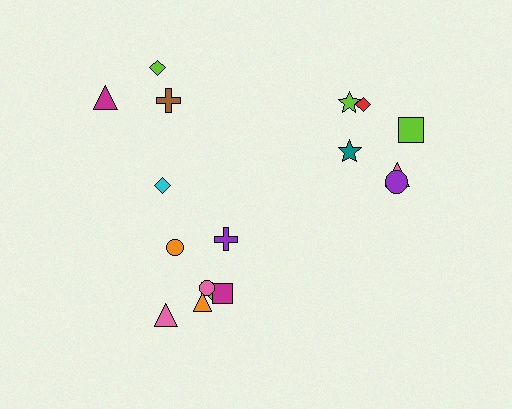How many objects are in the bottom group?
There are 7 objects.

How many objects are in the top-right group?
There are 6 objects.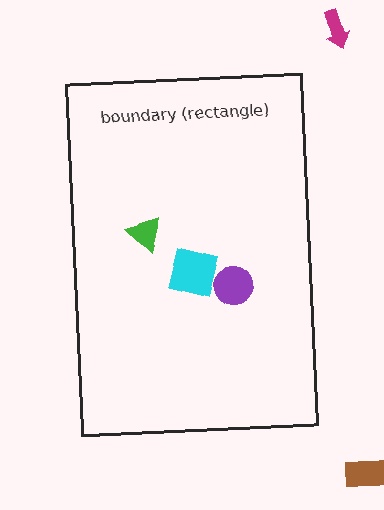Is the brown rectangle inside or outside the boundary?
Outside.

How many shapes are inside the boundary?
3 inside, 2 outside.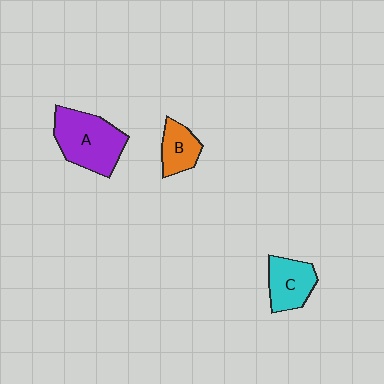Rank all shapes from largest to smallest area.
From largest to smallest: A (purple), C (cyan), B (orange).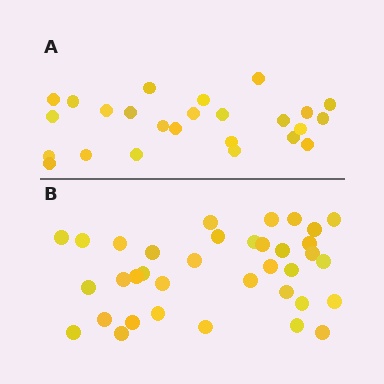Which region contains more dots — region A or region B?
Region B (the bottom region) has more dots.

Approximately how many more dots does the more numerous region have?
Region B has roughly 12 or so more dots than region A.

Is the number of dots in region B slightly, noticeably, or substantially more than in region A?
Region B has noticeably more, but not dramatically so. The ratio is roughly 1.4 to 1.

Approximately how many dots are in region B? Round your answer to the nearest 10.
About 40 dots. (The exact count is 36, which rounds to 40.)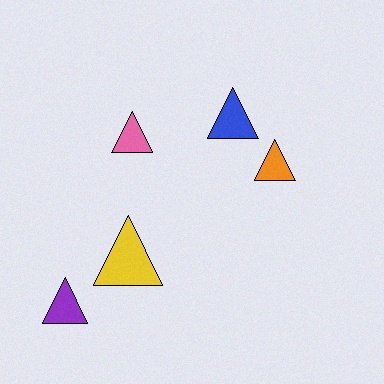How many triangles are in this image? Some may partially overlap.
There are 5 triangles.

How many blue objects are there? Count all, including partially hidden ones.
There is 1 blue object.